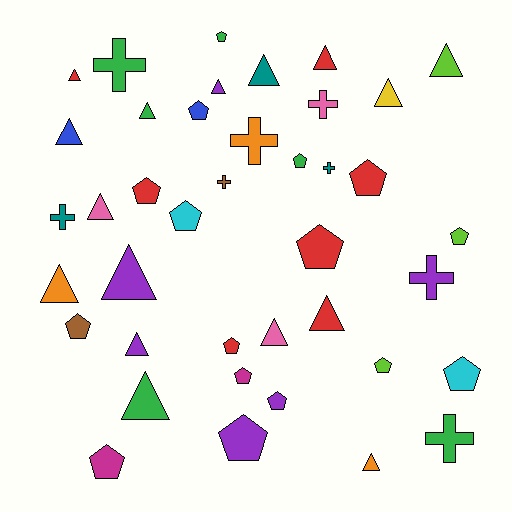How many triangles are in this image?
There are 16 triangles.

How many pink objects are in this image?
There are 3 pink objects.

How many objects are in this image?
There are 40 objects.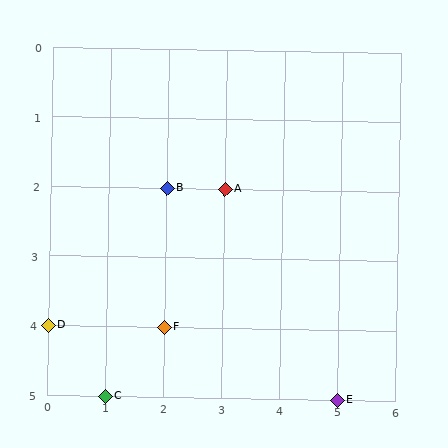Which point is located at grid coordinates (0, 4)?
Point D is at (0, 4).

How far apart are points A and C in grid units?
Points A and C are 2 columns and 3 rows apart (about 3.6 grid units diagonally).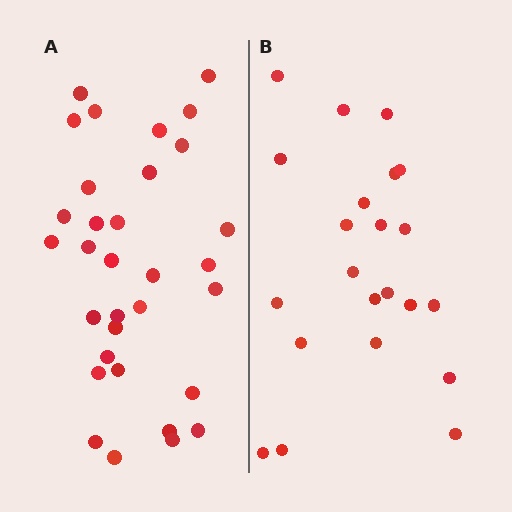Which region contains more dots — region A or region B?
Region A (the left region) has more dots.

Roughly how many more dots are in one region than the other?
Region A has roughly 10 or so more dots than region B.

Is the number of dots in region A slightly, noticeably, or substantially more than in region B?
Region A has substantially more. The ratio is roughly 1.5 to 1.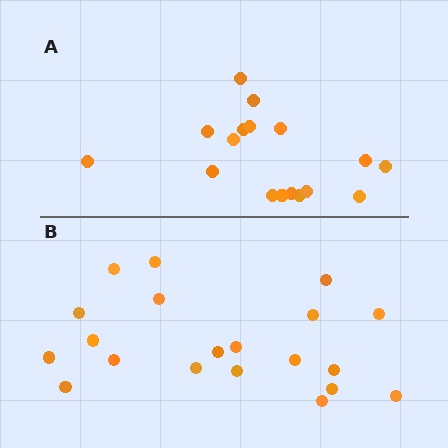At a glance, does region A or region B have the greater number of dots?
Region B (the bottom region) has more dots.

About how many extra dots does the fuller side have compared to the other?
Region B has just a few more — roughly 2 or 3 more dots than region A.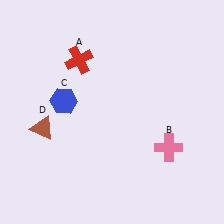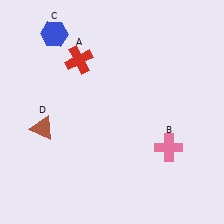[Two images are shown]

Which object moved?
The blue hexagon (C) moved up.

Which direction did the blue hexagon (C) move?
The blue hexagon (C) moved up.